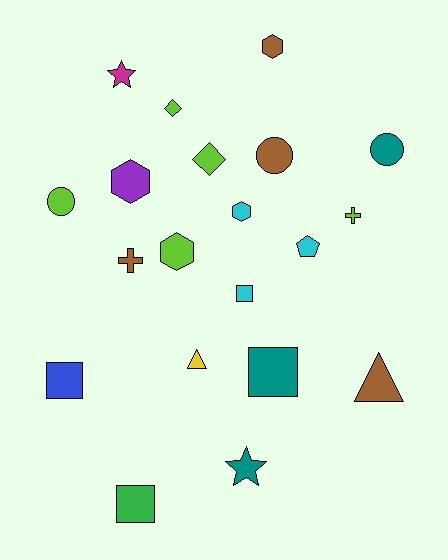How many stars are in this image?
There are 2 stars.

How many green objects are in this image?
There is 1 green object.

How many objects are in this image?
There are 20 objects.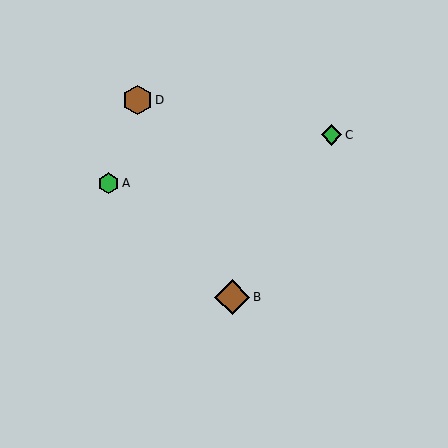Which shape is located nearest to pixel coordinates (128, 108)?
The brown hexagon (labeled D) at (137, 100) is nearest to that location.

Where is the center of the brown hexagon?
The center of the brown hexagon is at (137, 100).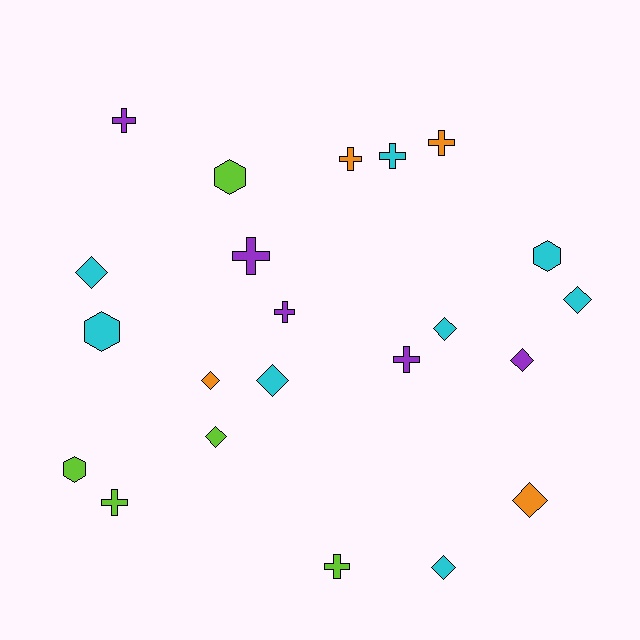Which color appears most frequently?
Cyan, with 8 objects.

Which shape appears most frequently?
Diamond, with 9 objects.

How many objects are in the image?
There are 22 objects.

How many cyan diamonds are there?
There are 5 cyan diamonds.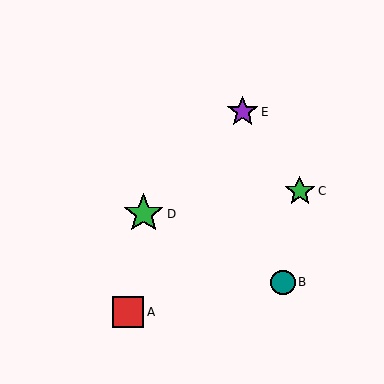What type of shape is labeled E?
Shape E is a purple star.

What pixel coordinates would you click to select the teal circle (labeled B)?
Click at (283, 282) to select the teal circle B.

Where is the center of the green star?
The center of the green star is at (144, 214).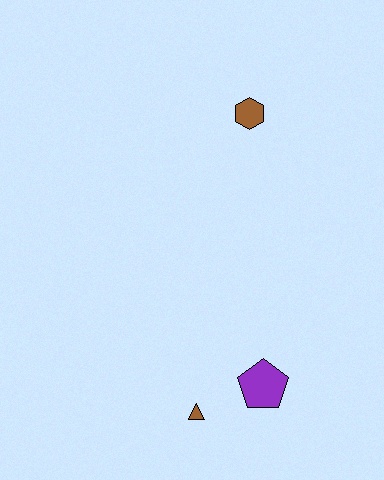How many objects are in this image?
There are 3 objects.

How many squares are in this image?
There are no squares.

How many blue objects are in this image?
There are no blue objects.